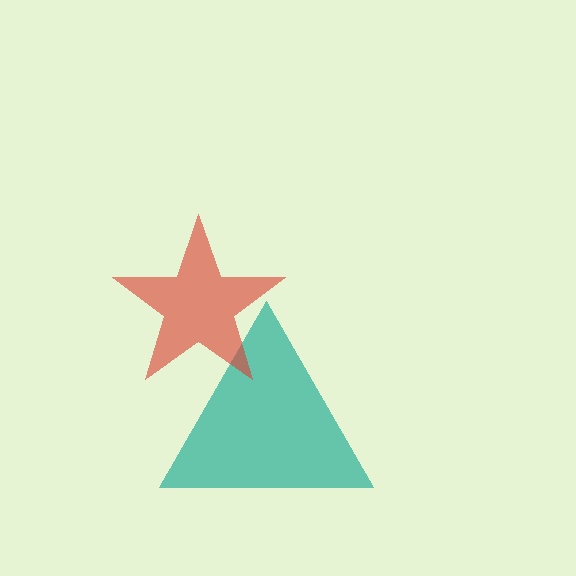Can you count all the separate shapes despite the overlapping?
Yes, there are 2 separate shapes.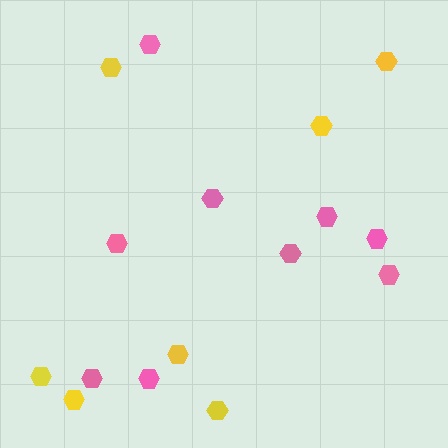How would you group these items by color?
There are 2 groups: one group of yellow hexagons (7) and one group of pink hexagons (9).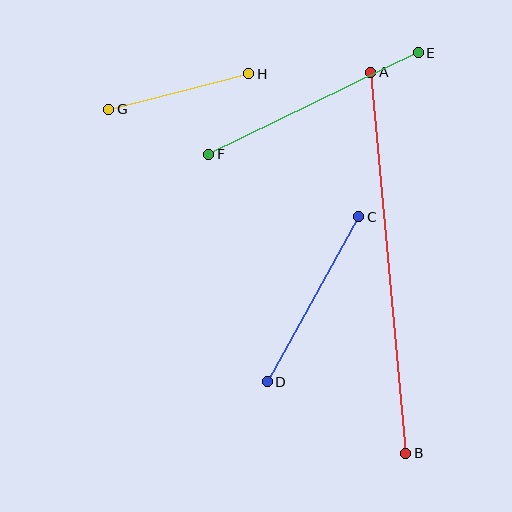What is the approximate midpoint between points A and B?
The midpoint is at approximately (388, 263) pixels.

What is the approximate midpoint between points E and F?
The midpoint is at approximately (313, 103) pixels.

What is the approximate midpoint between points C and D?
The midpoint is at approximately (313, 299) pixels.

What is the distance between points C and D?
The distance is approximately 188 pixels.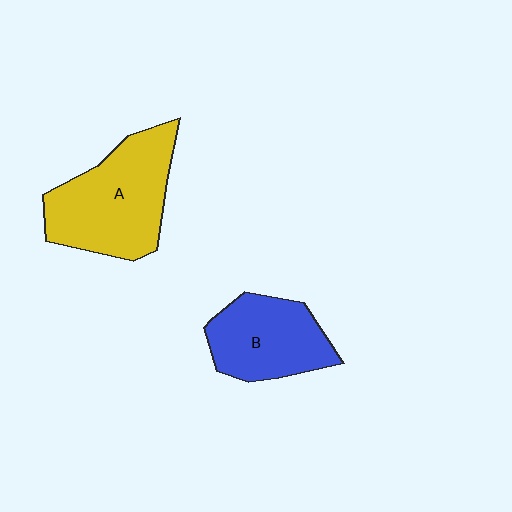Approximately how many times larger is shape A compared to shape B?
Approximately 1.4 times.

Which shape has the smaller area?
Shape B (blue).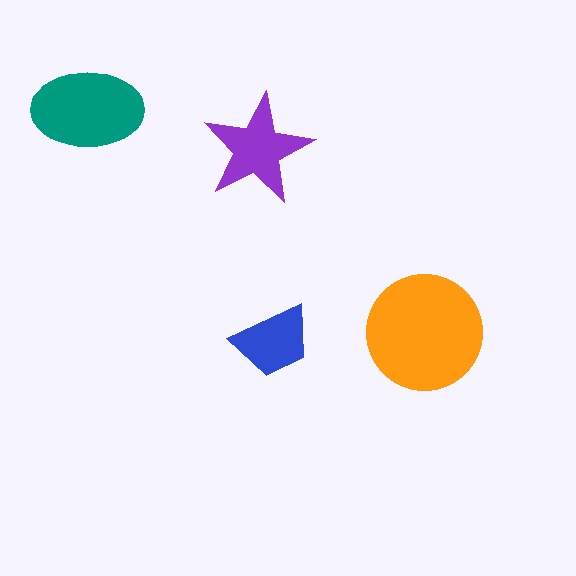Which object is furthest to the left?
The teal ellipse is leftmost.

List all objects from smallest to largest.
The blue trapezoid, the purple star, the teal ellipse, the orange circle.